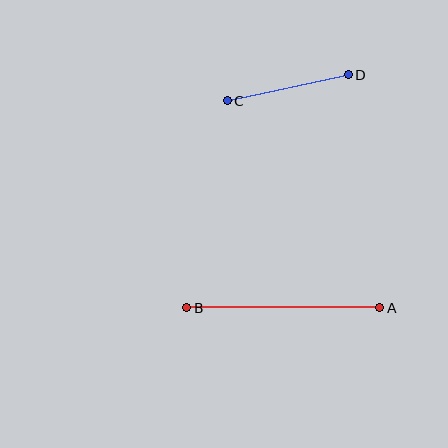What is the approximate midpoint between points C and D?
The midpoint is at approximately (288, 88) pixels.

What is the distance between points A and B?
The distance is approximately 193 pixels.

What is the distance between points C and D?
The distance is approximately 124 pixels.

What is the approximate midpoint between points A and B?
The midpoint is at approximately (283, 308) pixels.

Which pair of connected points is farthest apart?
Points A and B are farthest apart.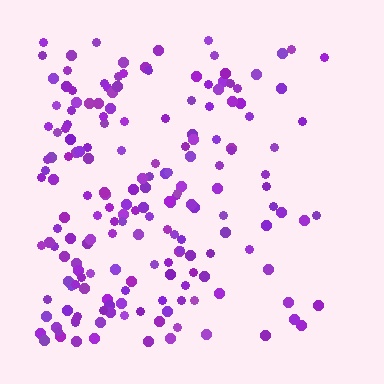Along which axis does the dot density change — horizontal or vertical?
Horizontal.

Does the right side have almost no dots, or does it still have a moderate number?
Still a moderate number, just noticeably fewer than the left.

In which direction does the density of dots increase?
From right to left, with the left side densest.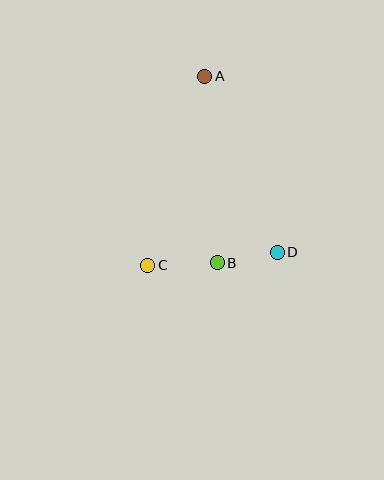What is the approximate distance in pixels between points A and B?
The distance between A and B is approximately 187 pixels.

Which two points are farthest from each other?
Points A and C are farthest from each other.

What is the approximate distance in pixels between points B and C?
The distance between B and C is approximately 69 pixels.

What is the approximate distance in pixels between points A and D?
The distance between A and D is approximately 190 pixels.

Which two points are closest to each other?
Points B and D are closest to each other.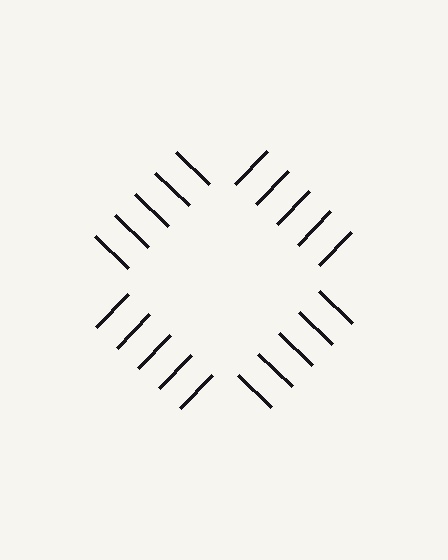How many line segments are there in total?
20 — 5 along each of the 4 edges.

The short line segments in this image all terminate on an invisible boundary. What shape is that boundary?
An illusory square — the line segments terminate on its edges but no continuous stroke is drawn.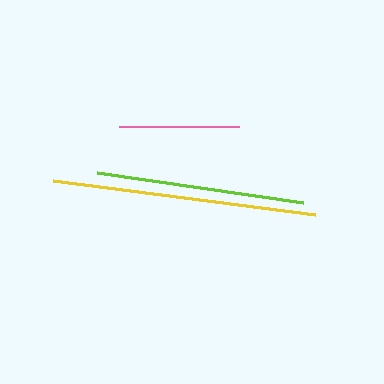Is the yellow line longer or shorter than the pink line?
The yellow line is longer than the pink line.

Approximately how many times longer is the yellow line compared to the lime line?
The yellow line is approximately 1.3 times the length of the lime line.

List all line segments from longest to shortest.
From longest to shortest: yellow, lime, pink.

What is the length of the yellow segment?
The yellow segment is approximately 264 pixels long.